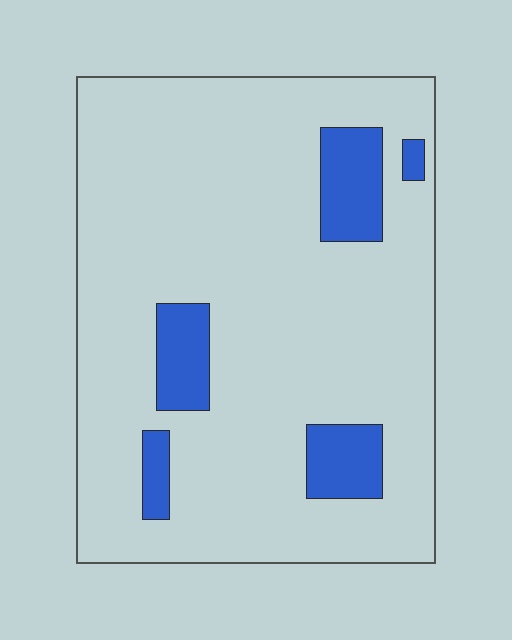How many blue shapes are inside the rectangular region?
5.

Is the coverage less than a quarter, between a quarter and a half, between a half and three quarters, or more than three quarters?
Less than a quarter.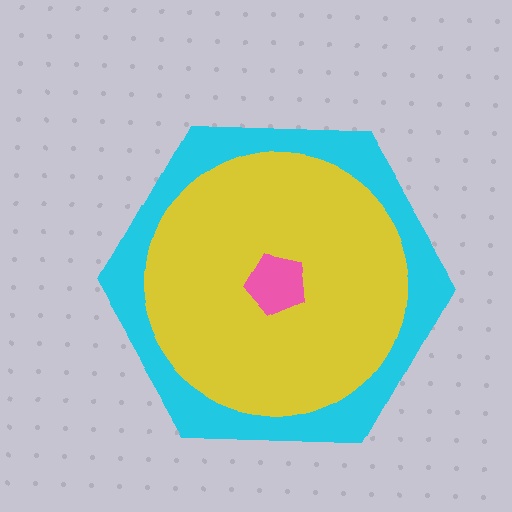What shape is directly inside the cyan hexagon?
The yellow circle.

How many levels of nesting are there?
3.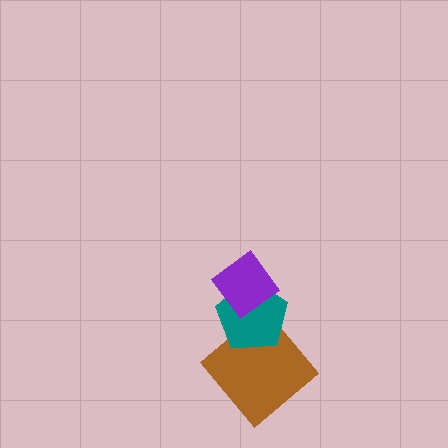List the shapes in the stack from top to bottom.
From top to bottom: the purple diamond, the teal pentagon, the brown diamond.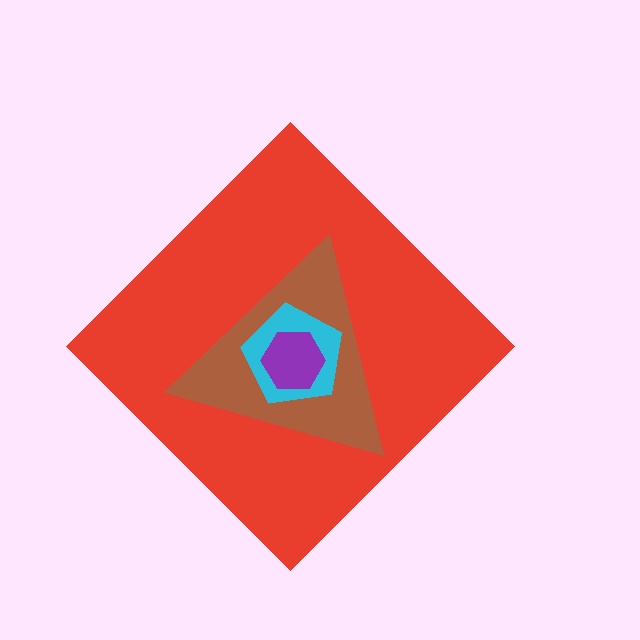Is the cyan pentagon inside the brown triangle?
Yes.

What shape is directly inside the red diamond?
The brown triangle.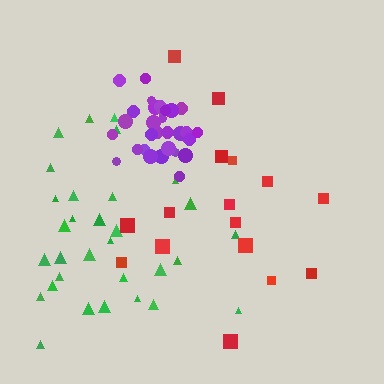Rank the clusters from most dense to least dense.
purple, green, red.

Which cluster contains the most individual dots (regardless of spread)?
Purple (32).